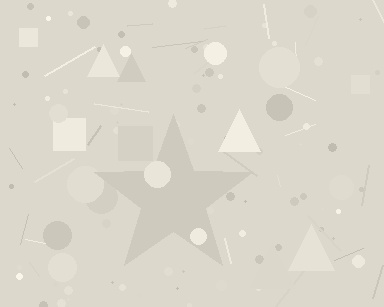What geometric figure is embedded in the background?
A star is embedded in the background.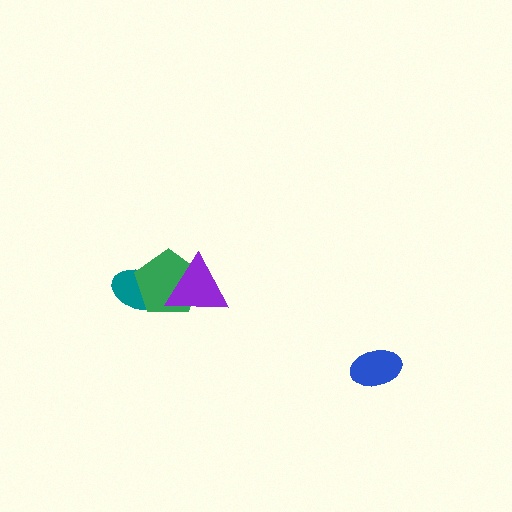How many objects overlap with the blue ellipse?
0 objects overlap with the blue ellipse.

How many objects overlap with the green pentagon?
2 objects overlap with the green pentagon.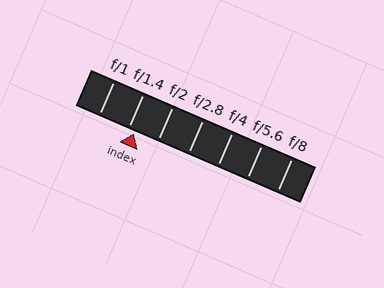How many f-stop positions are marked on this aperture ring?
There are 7 f-stop positions marked.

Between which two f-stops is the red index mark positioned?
The index mark is between f/1.4 and f/2.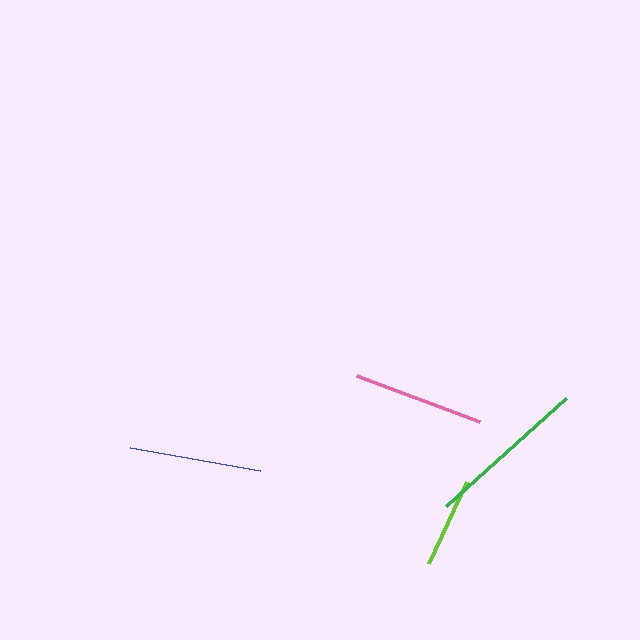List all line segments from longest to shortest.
From longest to shortest: green, blue, pink, lime.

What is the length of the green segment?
The green segment is approximately 162 pixels long.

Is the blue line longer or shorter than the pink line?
The blue line is longer than the pink line.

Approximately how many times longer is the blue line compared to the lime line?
The blue line is approximately 1.5 times the length of the lime line.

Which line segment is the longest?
The green line is the longest at approximately 162 pixels.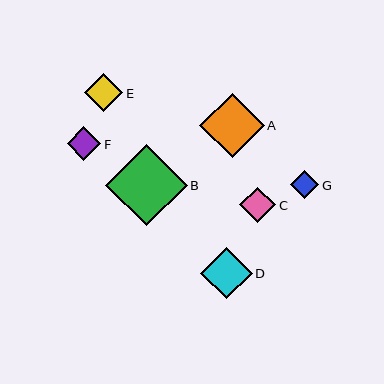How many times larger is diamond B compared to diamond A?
Diamond B is approximately 1.3 times the size of diamond A.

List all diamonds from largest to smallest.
From largest to smallest: B, A, D, E, C, F, G.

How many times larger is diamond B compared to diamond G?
Diamond B is approximately 2.9 times the size of diamond G.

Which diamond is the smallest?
Diamond G is the smallest with a size of approximately 28 pixels.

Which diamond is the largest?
Diamond B is the largest with a size of approximately 81 pixels.